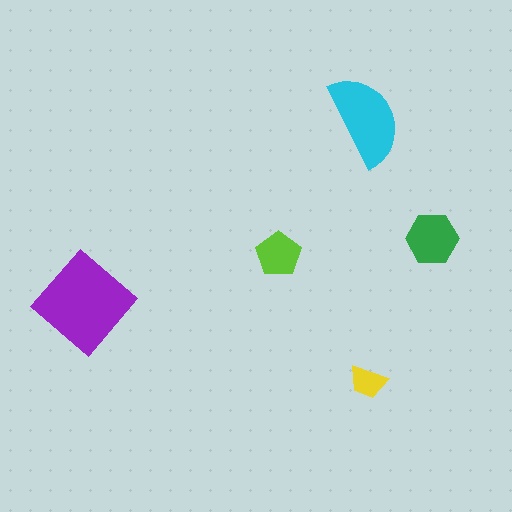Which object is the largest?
The purple diamond.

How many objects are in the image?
There are 5 objects in the image.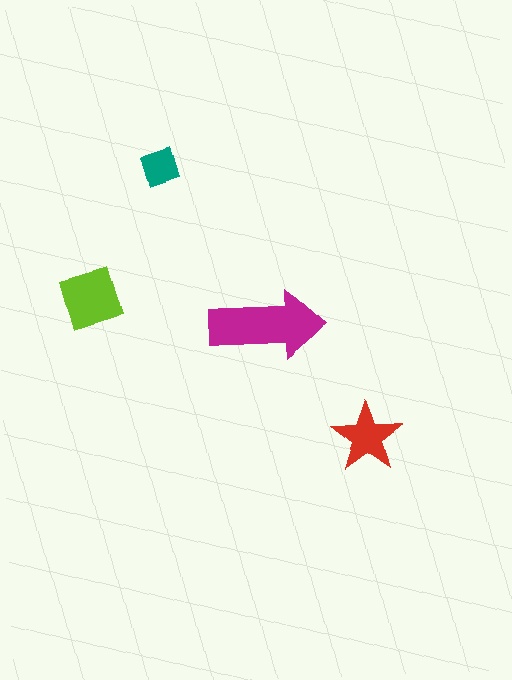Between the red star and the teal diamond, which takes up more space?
The red star.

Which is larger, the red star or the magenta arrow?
The magenta arrow.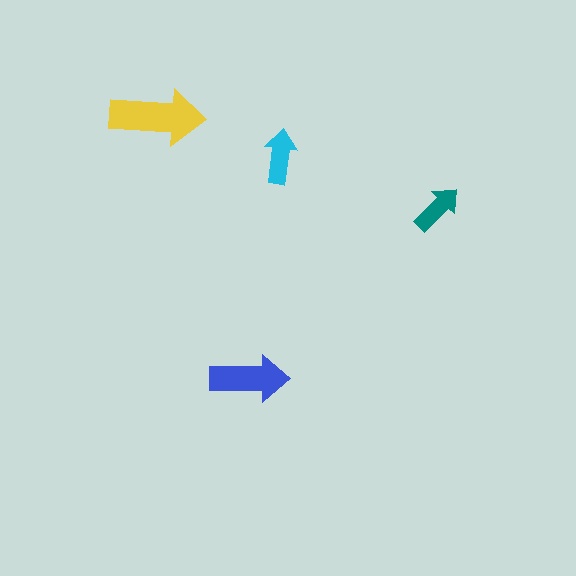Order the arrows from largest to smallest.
the yellow one, the blue one, the cyan one, the teal one.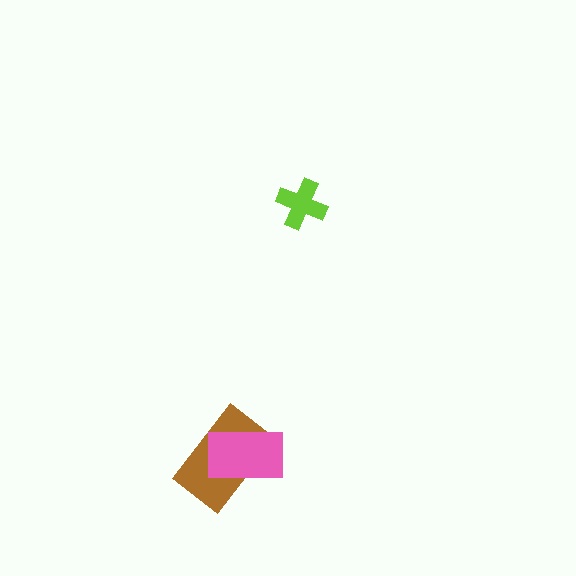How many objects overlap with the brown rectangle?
1 object overlaps with the brown rectangle.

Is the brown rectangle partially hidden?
Yes, it is partially covered by another shape.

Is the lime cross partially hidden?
No, no other shape covers it.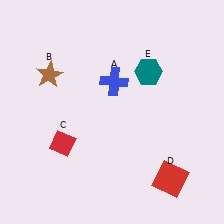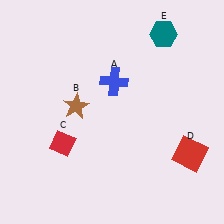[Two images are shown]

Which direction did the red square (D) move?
The red square (D) moved up.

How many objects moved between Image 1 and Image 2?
3 objects moved between the two images.